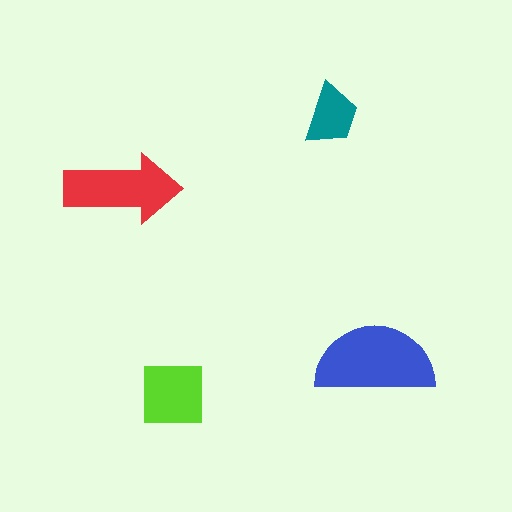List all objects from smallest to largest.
The teal trapezoid, the lime square, the red arrow, the blue semicircle.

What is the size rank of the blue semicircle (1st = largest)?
1st.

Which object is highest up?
The teal trapezoid is topmost.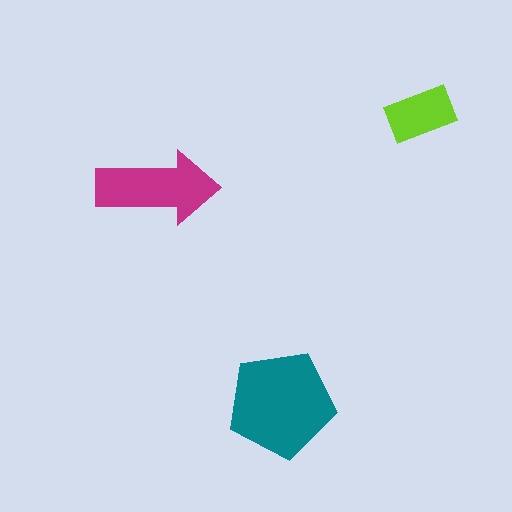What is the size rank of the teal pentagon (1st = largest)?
1st.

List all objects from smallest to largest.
The lime rectangle, the magenta arrow, the teal pentagon.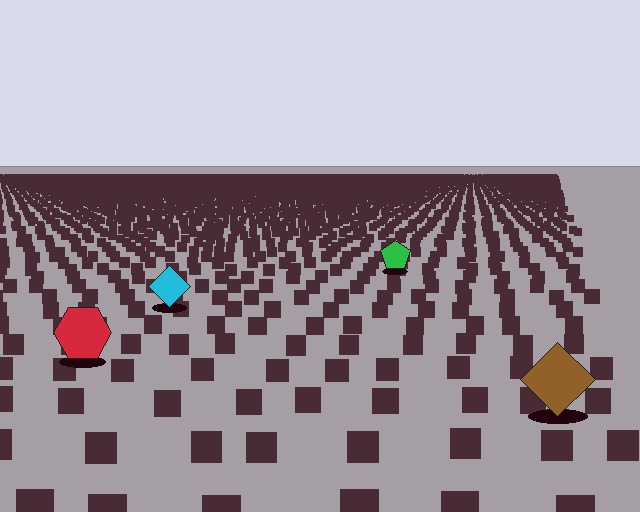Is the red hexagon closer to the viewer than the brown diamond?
No. The brown diamond is closer — you can tell from the texture gradient: the ground texture is coarser near it.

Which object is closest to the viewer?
The brown diamond is closest. The texture marks near it are larger and more spread out.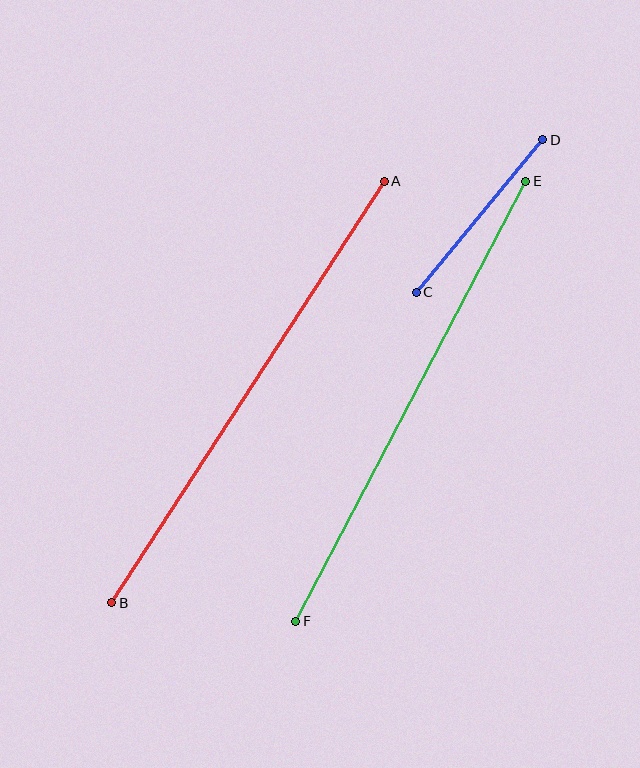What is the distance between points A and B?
The distance is approximately 502 pixels.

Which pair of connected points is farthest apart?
Points A and B are farthest apart.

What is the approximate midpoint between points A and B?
The midpoint is at approximately (248, 392) pixels.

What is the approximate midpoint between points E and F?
The midpoint is at approximately (411, 401) pixels.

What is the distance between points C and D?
The distance is approximately 198 pixels.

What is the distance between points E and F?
The distance is approximately 496 pixels.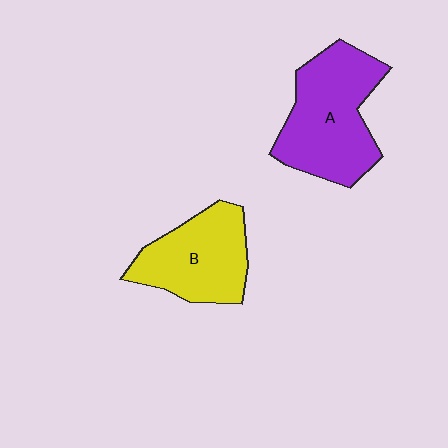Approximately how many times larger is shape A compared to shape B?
Approximately 1.3 times.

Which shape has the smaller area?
Shape B (yellow).